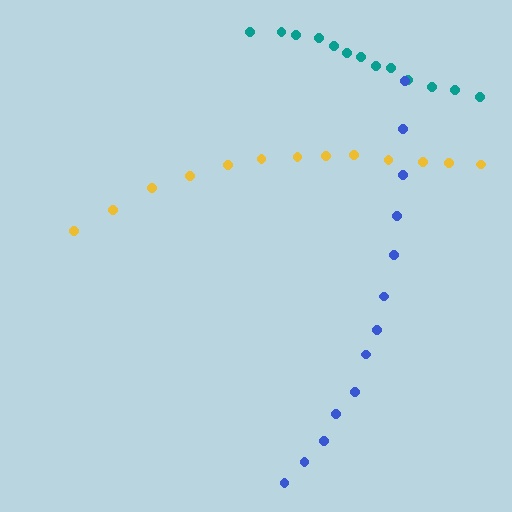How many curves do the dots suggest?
There are 3 distinct paths.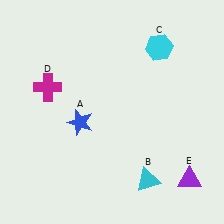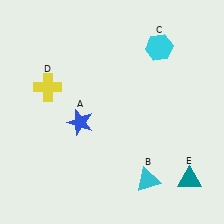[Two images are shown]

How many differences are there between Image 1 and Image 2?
There are 2 differences between the two images.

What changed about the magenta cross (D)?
In Image 1, D is magenta. In Image 2, it changed to yellow.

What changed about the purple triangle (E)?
In Image 1, E is purple. In Image 2, it changed to teal.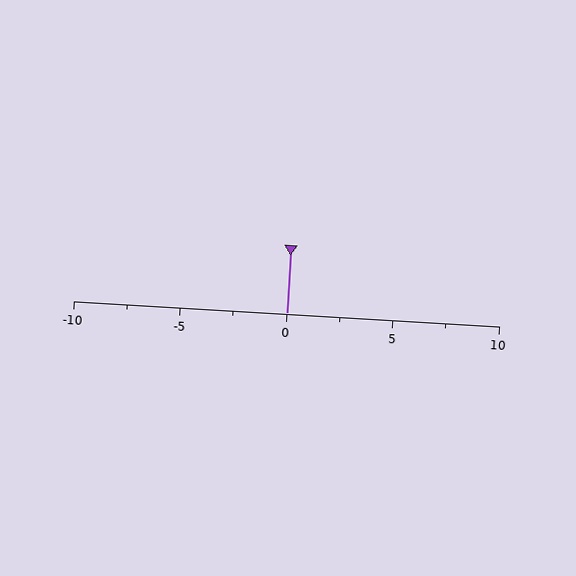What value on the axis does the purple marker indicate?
The marker indicates approximately 0.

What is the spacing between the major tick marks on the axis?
The major ticks are spaced 5 apart.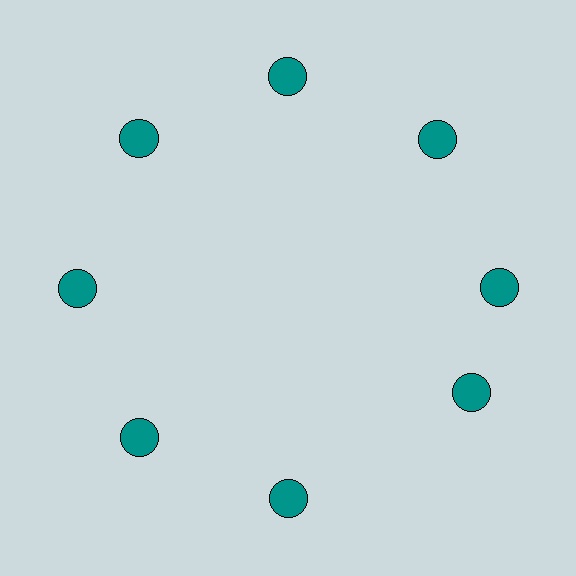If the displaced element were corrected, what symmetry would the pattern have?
It would have 8-fold rotational symmetry — the pattern would map onto itself every 45 degrees.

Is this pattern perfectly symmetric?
No. The 8 teal circles are arranged in a ring, but one element near the 4 o'clock position is rotated out of alignment along the ring, breaking the 8-fold rotational symmetry.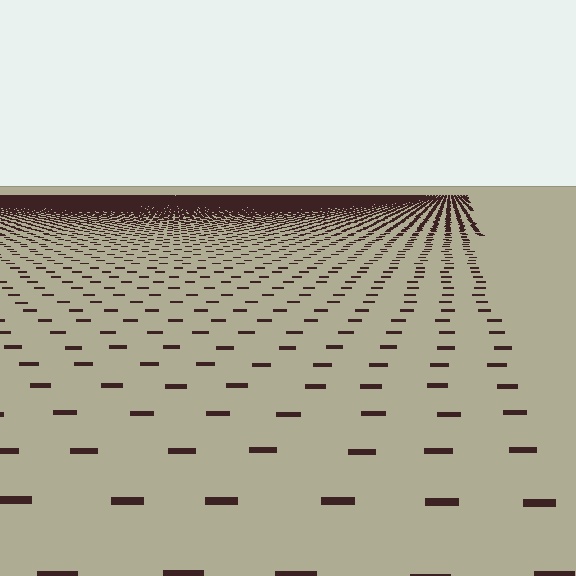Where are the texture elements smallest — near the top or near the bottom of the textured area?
Near the top.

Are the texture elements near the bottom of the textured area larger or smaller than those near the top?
Larger. Near the bottom, elements are closer to the viewer and appear at a bigger on-screen size.